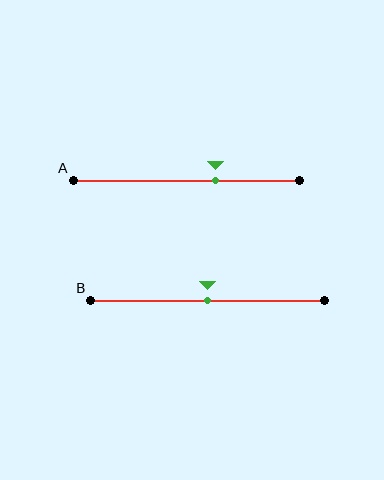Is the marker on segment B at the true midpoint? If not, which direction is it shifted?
Yes, the marker on segment B is at the true midpoint.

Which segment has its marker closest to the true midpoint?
Segment B has its marker closest to the true midpoint.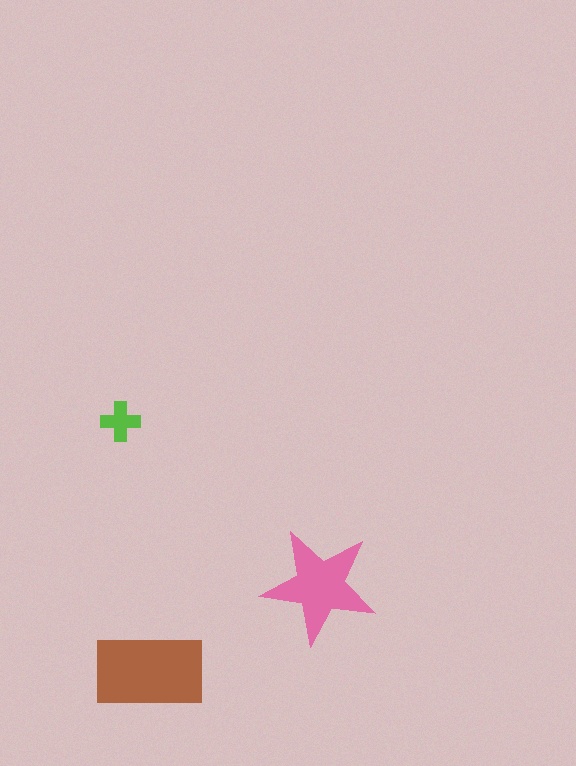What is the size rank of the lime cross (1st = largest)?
3rd.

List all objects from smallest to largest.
The lime cross, the pink star, the brown rectangle.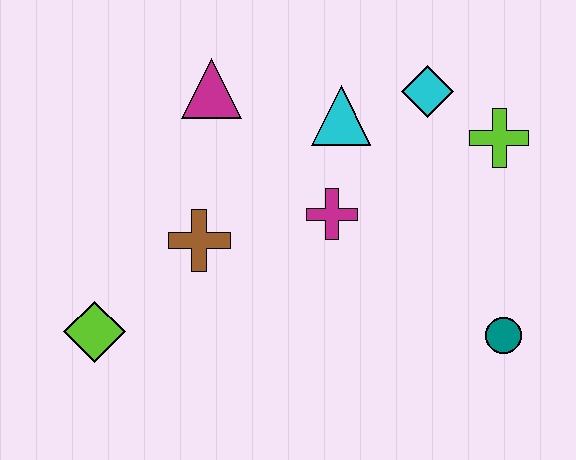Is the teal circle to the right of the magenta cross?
Yes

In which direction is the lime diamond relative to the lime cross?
The lime diamond is to the left of the lime cross.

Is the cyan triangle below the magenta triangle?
Yes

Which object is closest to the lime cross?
The cyan diamond is closest to the lime cross.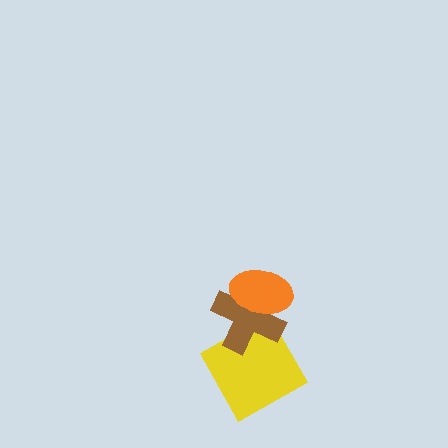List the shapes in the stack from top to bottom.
From top to bottom: the orange ellipse, the brown cross, the yellow square.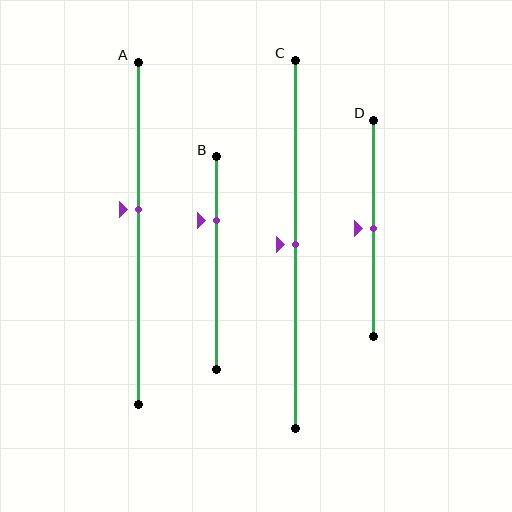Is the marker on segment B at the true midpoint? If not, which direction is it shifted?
No, the marker on segment B is shifted upward by about 20% of the segment length.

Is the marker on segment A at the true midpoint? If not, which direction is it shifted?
No, the marker on segment A is shifted upward by about 7% of the segment length.